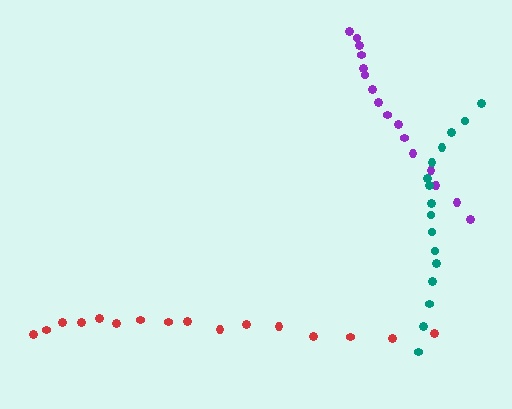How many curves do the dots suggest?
There are 3 distinct paths.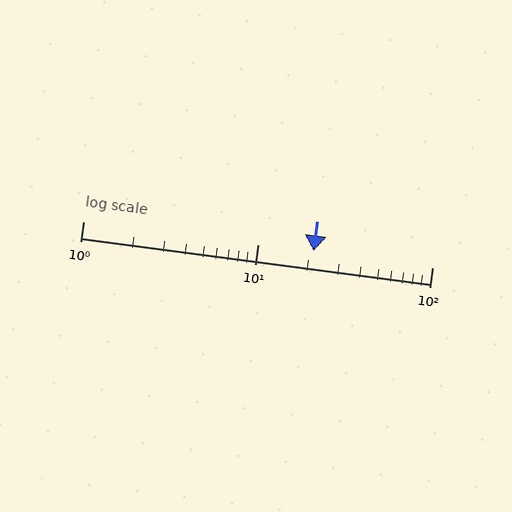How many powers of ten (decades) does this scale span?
The scale spans 2 decades, from 1 to 100.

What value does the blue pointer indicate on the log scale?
The pointer indicates approximately 21.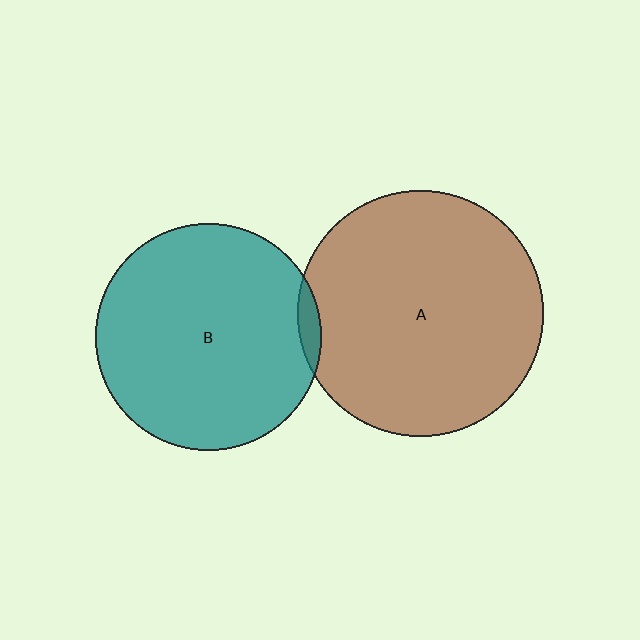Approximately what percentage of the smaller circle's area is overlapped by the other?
Approximately 5%.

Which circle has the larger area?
Circle A (brown).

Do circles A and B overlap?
Yes.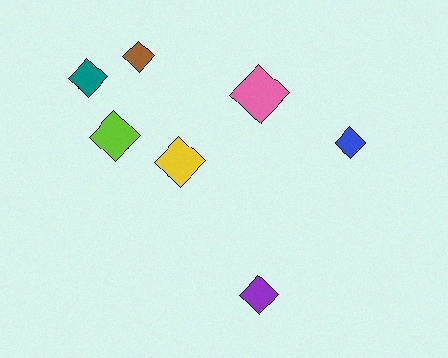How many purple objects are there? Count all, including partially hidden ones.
There is 1 purple object.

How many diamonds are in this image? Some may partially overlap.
There are 7 diamonds.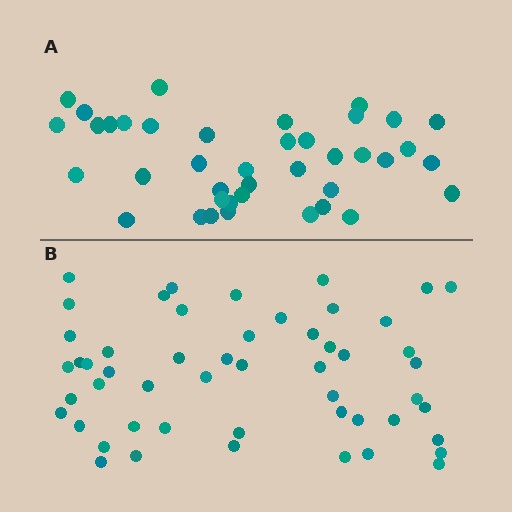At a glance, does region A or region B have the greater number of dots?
Region B (the bottom region) has more dots.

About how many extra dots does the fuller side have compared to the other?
Region B has roughly 12 or so more dots than region A.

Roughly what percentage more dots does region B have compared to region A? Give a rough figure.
About 30% more.